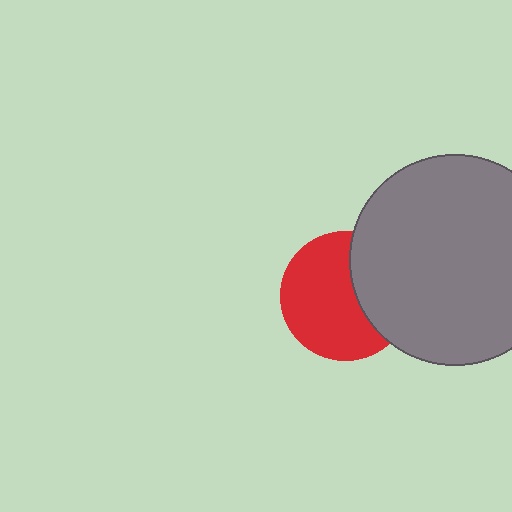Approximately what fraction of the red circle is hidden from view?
Roughly 35% of the red circle is hidden behind the gray circle.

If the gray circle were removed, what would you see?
You would see the complete red circle.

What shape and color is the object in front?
The object in front is a gray circle.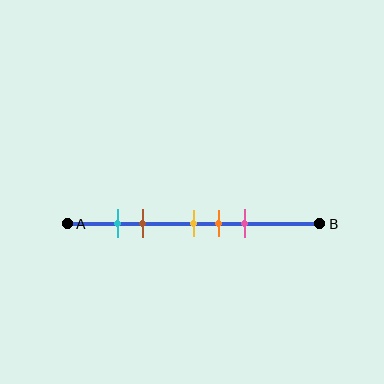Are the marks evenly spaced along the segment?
No, the marks are not evenly spaced.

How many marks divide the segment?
There are 5 marks dividing the segment.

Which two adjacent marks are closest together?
The cyan and brown marks are the closest adjacent pair.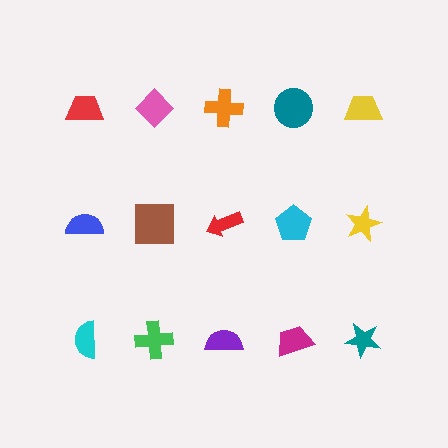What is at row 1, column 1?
A red trapezoid.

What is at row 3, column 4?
A magenta trapezoid.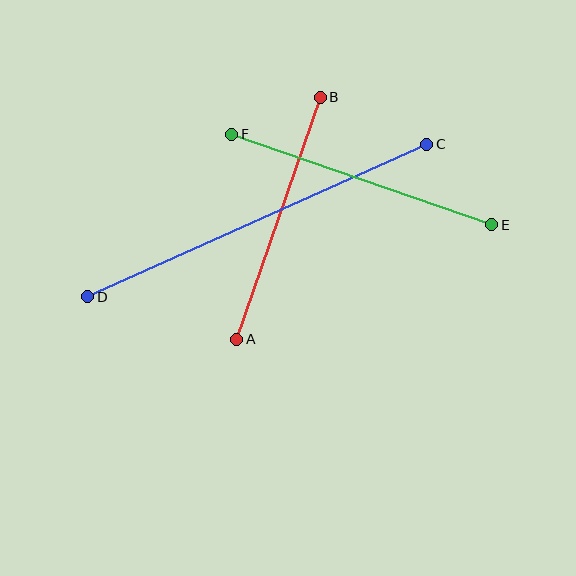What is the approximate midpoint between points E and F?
The midpoint is at approximately (362, 180) pixels.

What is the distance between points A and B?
The distance is approximately 256 pixels.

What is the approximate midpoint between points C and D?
The midpoint is at approximately (257, 220) pixels.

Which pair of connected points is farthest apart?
Points C and D are farthest apart.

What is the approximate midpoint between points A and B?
The midpoint is at approximately (278, 218) pixels.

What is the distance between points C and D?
The distance is approximately 372 pixels.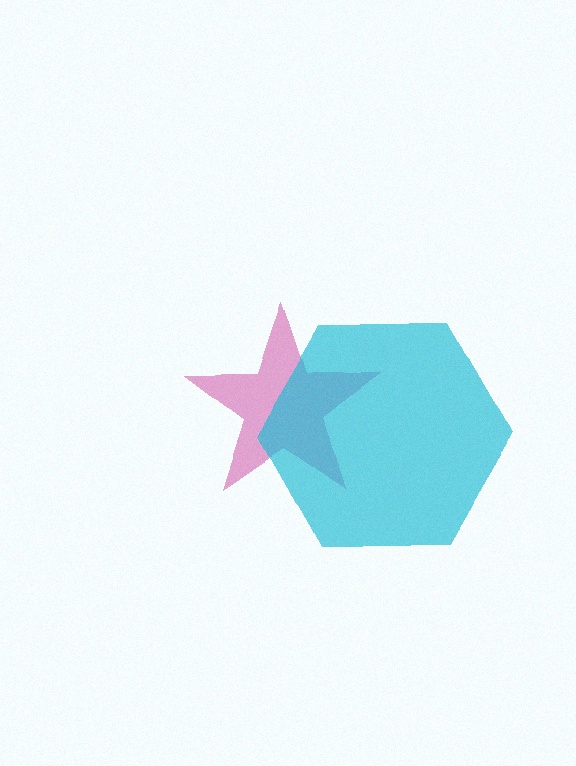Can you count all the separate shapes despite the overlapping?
Yes, there are 2 separate shapes.